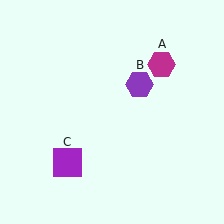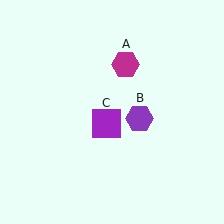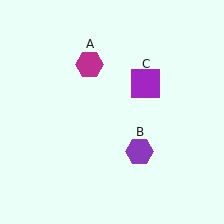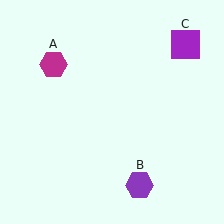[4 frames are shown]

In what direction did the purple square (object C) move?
The purple square (object C) moved up and to the right.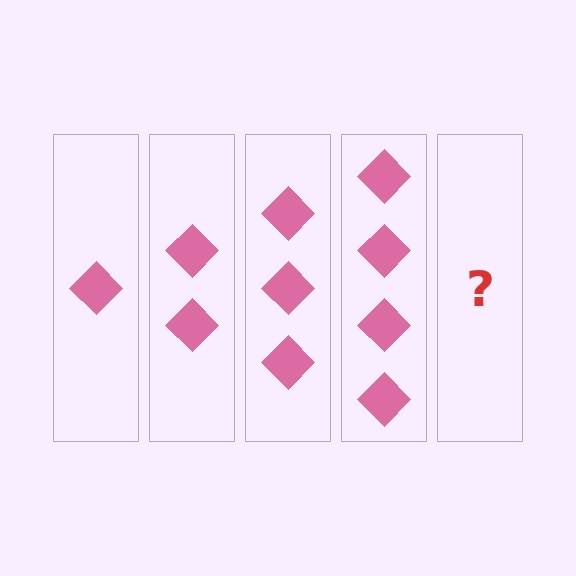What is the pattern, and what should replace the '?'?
The pattern is that each step adds one more diamond. The '?' should be 5 diamonds.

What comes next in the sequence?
The next element should be 5 diamonds.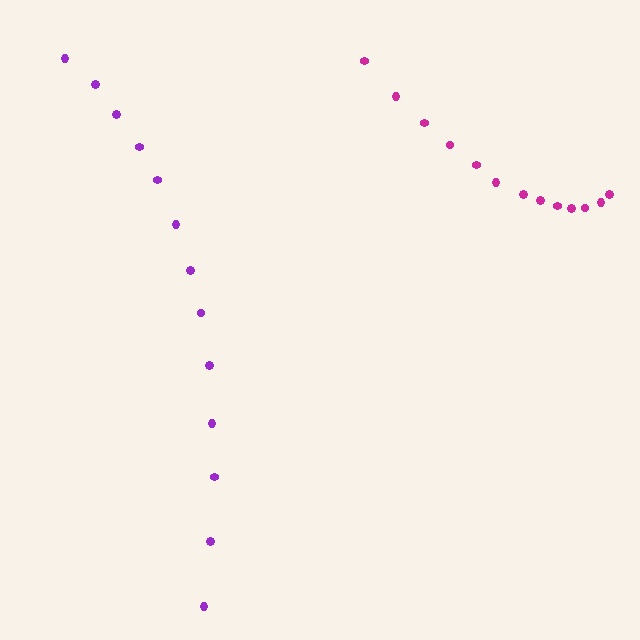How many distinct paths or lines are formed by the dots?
There are 2 distinct paths.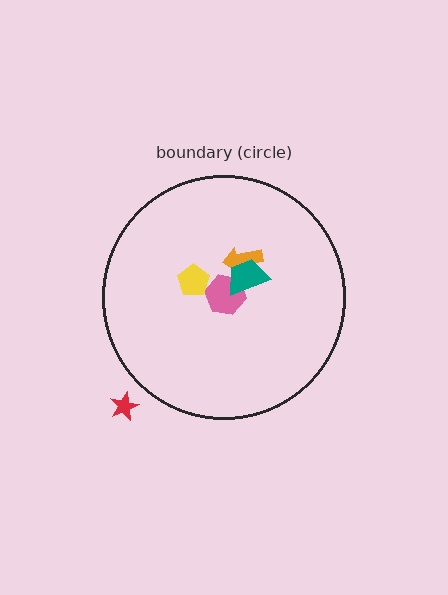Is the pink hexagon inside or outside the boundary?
Inside.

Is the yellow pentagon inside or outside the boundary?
Inside.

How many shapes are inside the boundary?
4 inside, 1 outside.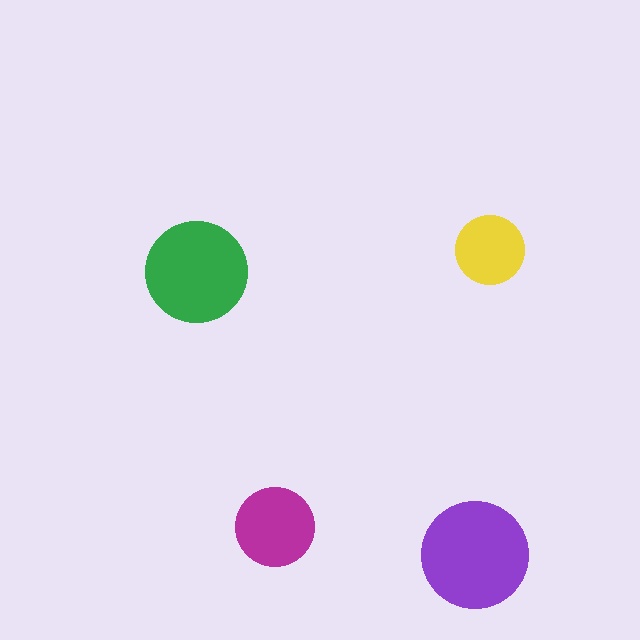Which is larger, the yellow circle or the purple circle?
The purple one.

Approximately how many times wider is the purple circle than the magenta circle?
About 1.5 times wider.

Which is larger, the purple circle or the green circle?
The purple one.